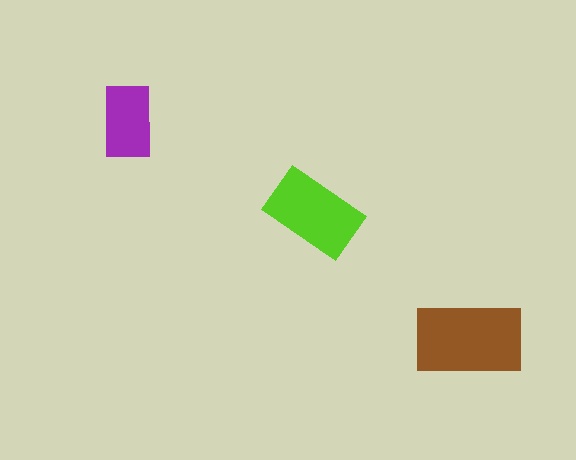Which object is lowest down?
The brown rectangle is bottommost.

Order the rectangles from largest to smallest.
the brown one, the lime one, the purple one.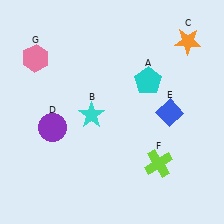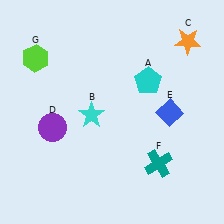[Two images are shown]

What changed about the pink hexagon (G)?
In Image 1, G is pink. In Image 2, it changed to lime.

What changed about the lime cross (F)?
In Image 1, F is lime. In Image 2, it changed to teal.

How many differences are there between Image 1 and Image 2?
There are 2 differences between the two images.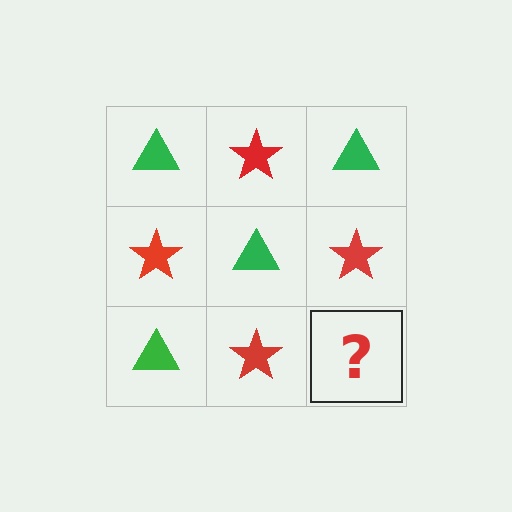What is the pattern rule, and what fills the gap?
The rule is that it alternates green triangle and red star in a checkerboard pattern. The gap should be filled with a green triangle.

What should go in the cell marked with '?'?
The missing cell should contain a green triangle.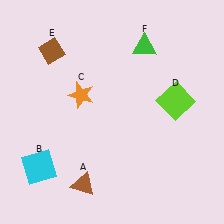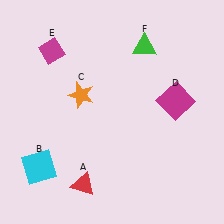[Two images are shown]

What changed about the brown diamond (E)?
In Image 1, E is brown. In Image 2, it changed to magenta.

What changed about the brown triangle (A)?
In Image 1, A is brown. In Image 2, it changed to red.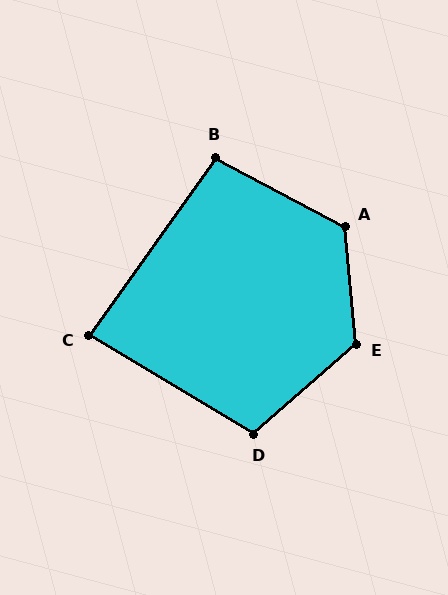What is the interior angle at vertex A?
Approximately 124 degrees (obtuse).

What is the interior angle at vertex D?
Approximately 108 degrees (obtuse).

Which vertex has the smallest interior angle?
C, at approximately 86 degrees.